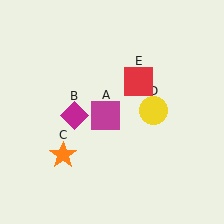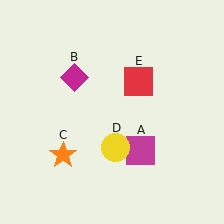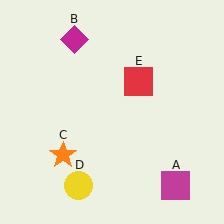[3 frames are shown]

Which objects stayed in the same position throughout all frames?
Orange star (object C) and red square (object E) remained stationary.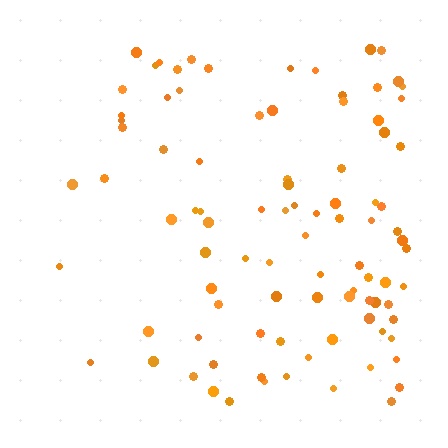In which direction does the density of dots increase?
From left to right, with the right side densest.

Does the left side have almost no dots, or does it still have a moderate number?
Still a moderate number, just noticeably fewer than the right.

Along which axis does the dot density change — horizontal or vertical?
Horizontal.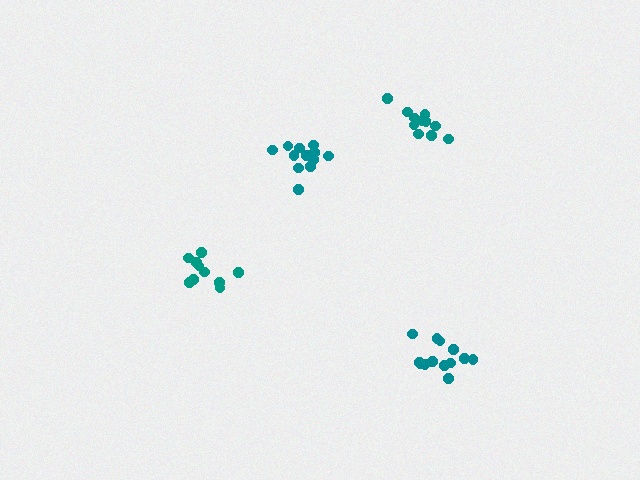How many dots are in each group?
Group 1: 13 dots, Group 2: 11 dots, Group 3: 10 dots, Group 4: 12 dots (46 total).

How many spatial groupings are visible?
There are 4 spatial groupings.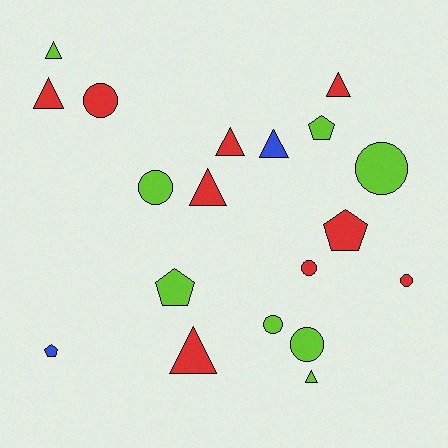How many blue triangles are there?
There is 1 blue triangle.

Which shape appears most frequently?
Triangle, with 8 objects.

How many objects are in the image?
There are 19 objects.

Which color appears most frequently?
Red, with 9 objects.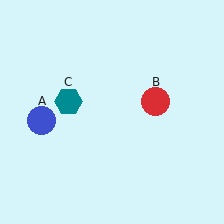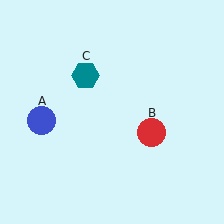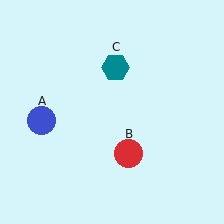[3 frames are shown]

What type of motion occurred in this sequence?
The red circle (object B), teal hexagon (object C) rotated clockwise around the center of the scene.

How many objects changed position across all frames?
2 objects changed position: red circle (object B), teal hexagon (object C).